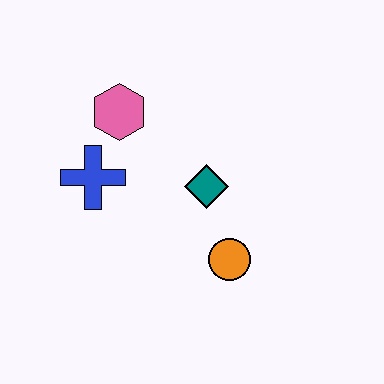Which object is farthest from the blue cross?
The orange circle is farthest from the blue cross.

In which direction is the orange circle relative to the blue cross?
The orange circle is to the right of the blue cross.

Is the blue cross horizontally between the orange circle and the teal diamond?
No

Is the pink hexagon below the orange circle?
No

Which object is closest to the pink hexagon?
The blue cross is closest to the pink hexagon.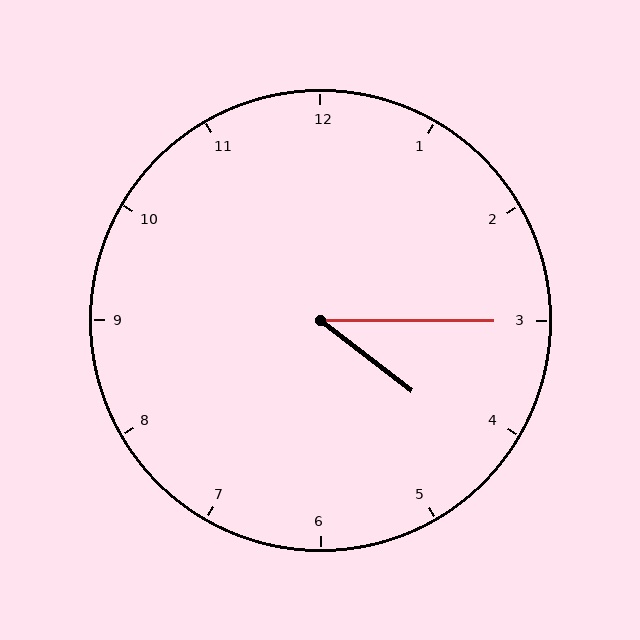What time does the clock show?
4:15.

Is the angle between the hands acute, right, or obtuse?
It is acute.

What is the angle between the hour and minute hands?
Approximately 38 degrees.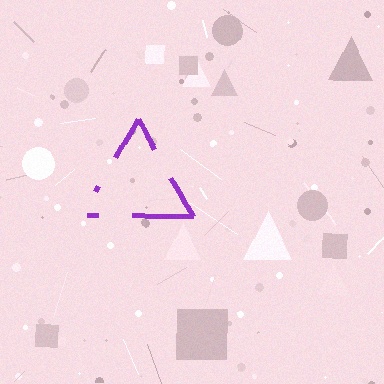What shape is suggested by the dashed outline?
The dashed outline suggests a triangle.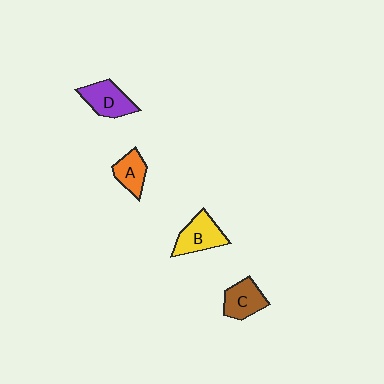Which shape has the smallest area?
Shape A (orange).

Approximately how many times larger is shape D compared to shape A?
Approximately 1.3 times.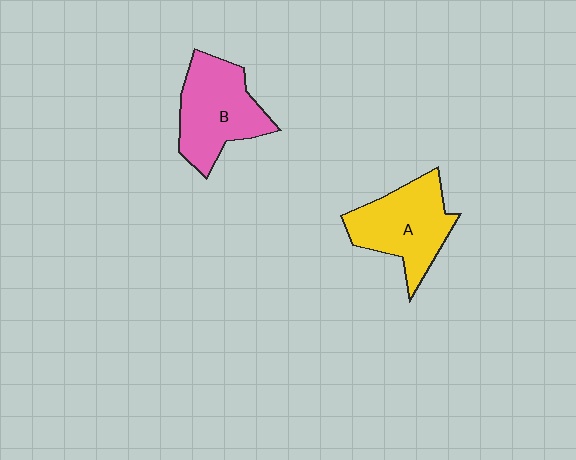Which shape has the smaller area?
Shape A (yellow).